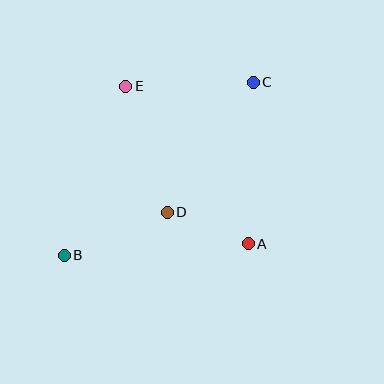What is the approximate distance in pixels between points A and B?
The distance between A and B is approximately 185 pixels.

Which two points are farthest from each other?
Points B and C are farthest from each other.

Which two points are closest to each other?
Points A and D are closest to each other.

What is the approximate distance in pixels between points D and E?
The distance between D and E is approximately 133 pixels.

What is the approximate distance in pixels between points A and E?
The distance between A and E is approximately 200 pixels.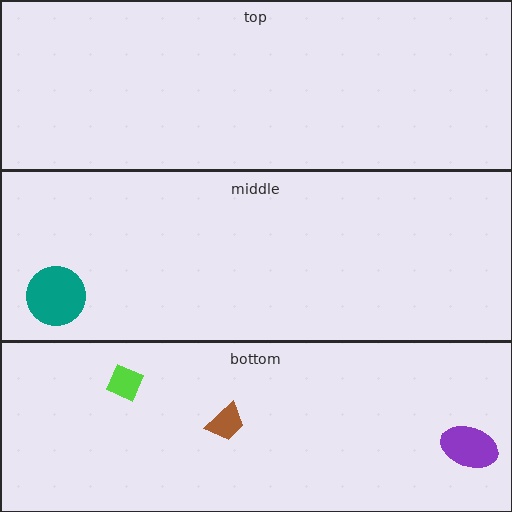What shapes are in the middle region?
The teal circle.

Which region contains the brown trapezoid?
The bottom region.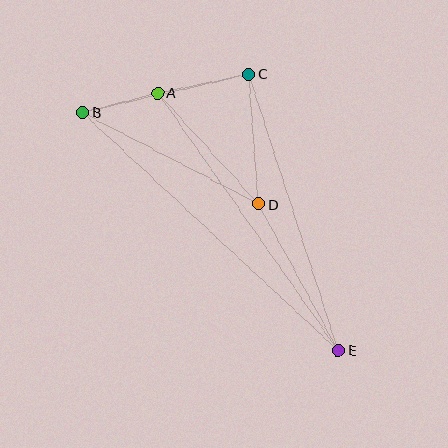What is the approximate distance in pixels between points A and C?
The distance between A and C is approximately 93 pixels.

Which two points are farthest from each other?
Points B and E are farthest from each other.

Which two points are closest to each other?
Points A and B are closest to each other.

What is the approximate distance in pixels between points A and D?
The distance between A and D is approximately 150 pixels.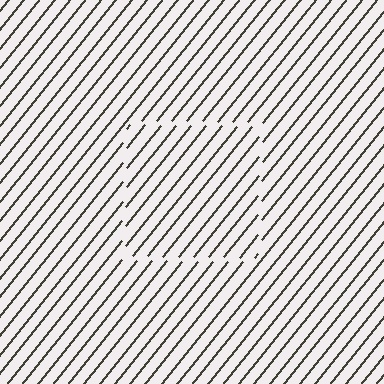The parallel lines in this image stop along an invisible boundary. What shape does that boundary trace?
An illusory square. The interior of the shape contains the same grating, shifted by half a period — the contour is defined by the phase discontinuity where line-ends from the inner and outer gratings abut.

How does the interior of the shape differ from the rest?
The interior of the shape contains the same grating, shifted by half a period — the contour is defined by the phase discontinuity where line-ends from the inner and outer gratings abut.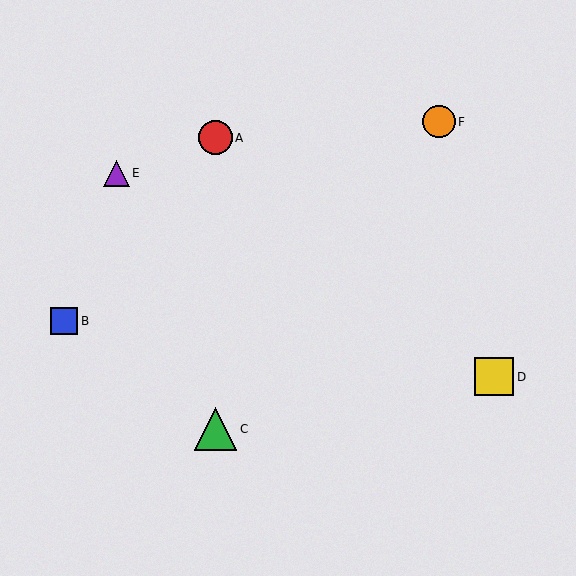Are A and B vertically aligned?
No, A is at x≈215 and B is at x≈64.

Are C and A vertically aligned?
Yes, both are at x≈215.